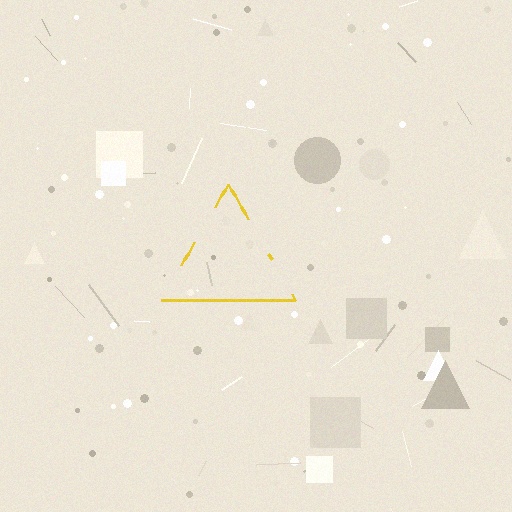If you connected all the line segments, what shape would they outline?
They would outline a triangle.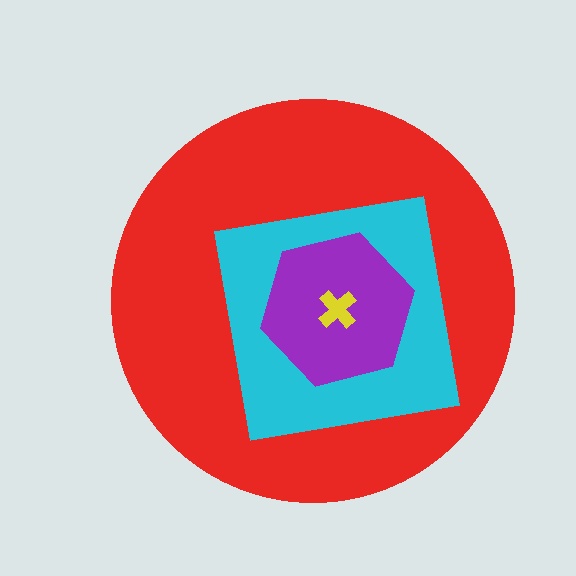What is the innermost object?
The yellow cross.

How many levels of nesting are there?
4.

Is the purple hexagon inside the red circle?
Yes.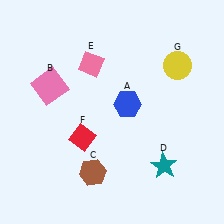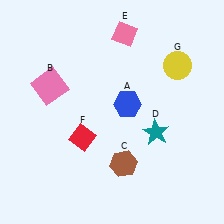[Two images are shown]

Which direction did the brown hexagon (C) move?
The brown hexagon (C) moved right.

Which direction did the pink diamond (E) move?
The pink diamond (E) moved right.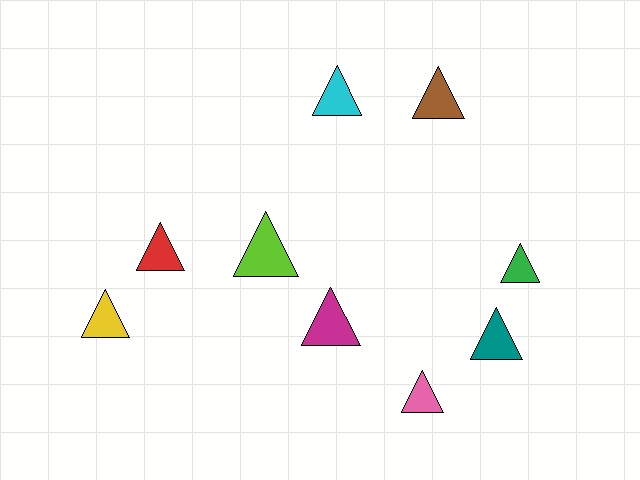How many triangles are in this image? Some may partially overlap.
There are 9 triangles.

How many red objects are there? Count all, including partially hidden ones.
There is 1 red object.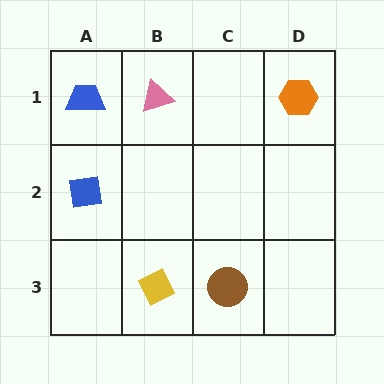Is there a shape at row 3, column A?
No, that cell is empty.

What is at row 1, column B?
A pink triangle.